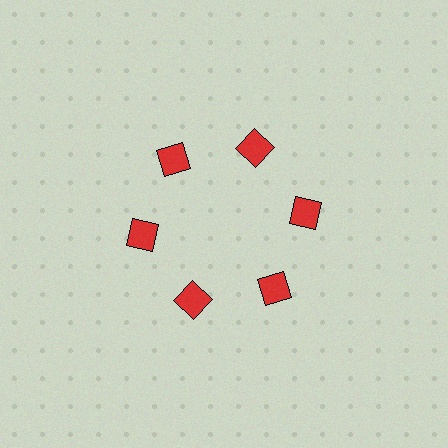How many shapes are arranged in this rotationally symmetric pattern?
There are 6 shapes, arranged in 6 groups of 1.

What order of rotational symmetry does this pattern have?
This pattern has 6-fold rotational symmetry.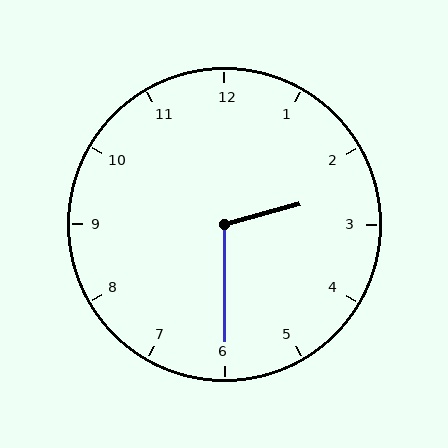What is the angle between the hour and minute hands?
Approximately 105 degrees.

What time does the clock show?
2:30.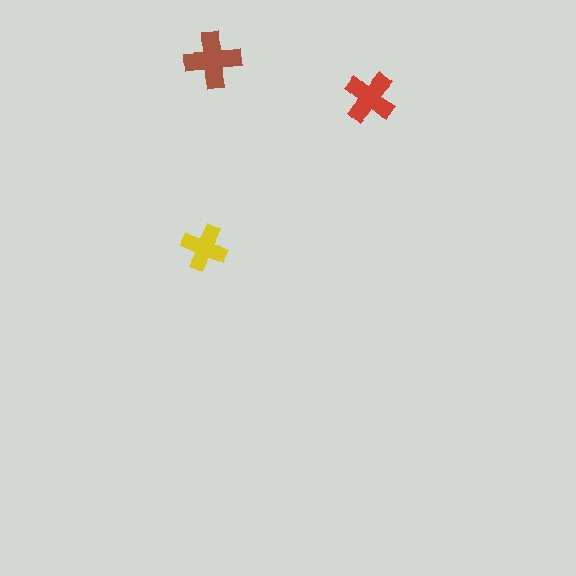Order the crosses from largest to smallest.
the brown one, the red one, the yellow one.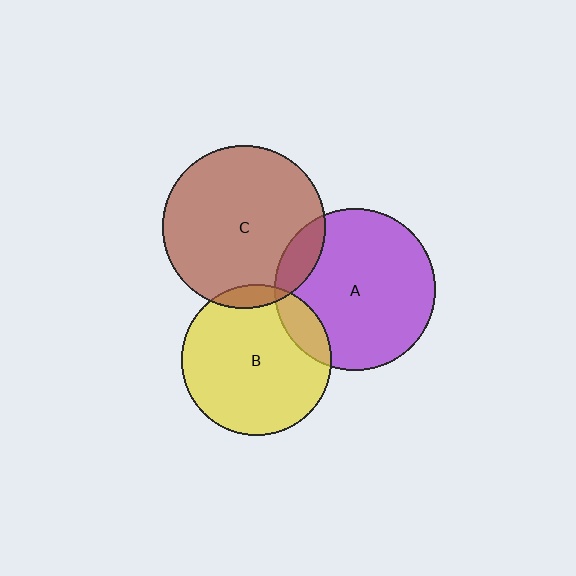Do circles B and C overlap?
Yes.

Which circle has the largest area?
Circle C (brown).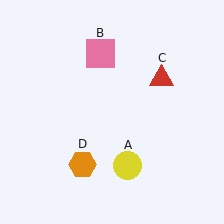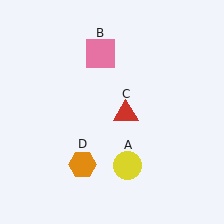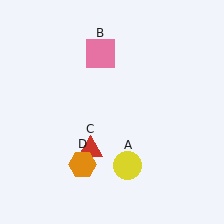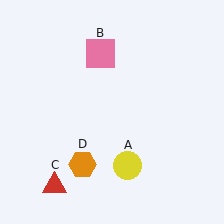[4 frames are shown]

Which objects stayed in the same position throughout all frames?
Yellow circle (object A) and pink square (object B) and orange hexagon (object D) remained stationary.